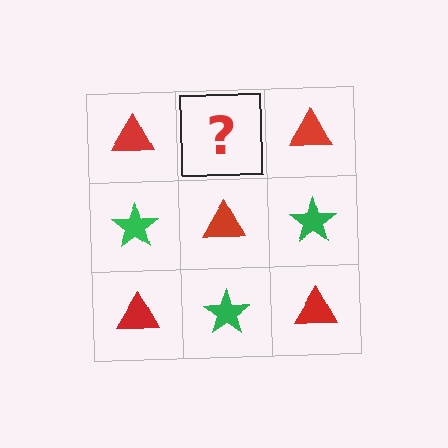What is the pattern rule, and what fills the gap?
The rule is that it alternates red triangle and green star in a checkerboard pattern. The gap should be filled with a green star.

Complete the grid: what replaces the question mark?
The question mark should be replaced with a green star.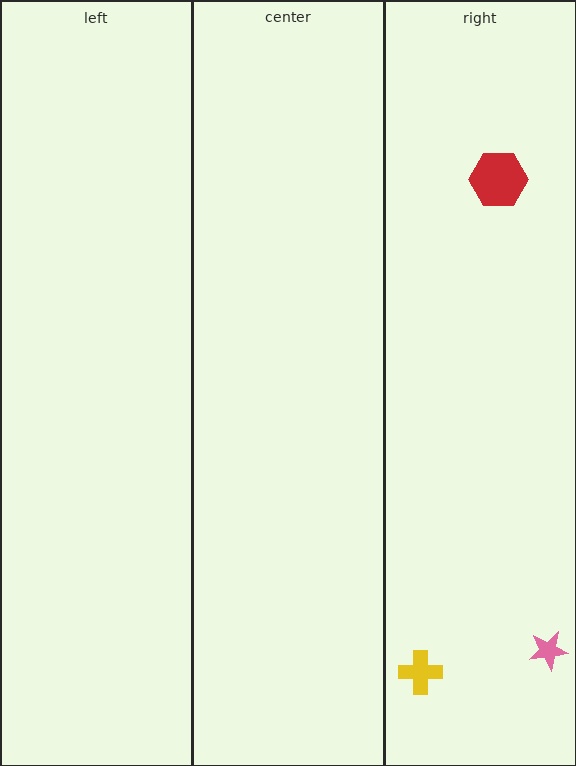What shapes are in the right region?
The red hexagon, the yellow cross, the pink star.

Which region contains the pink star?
The right region.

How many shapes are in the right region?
3.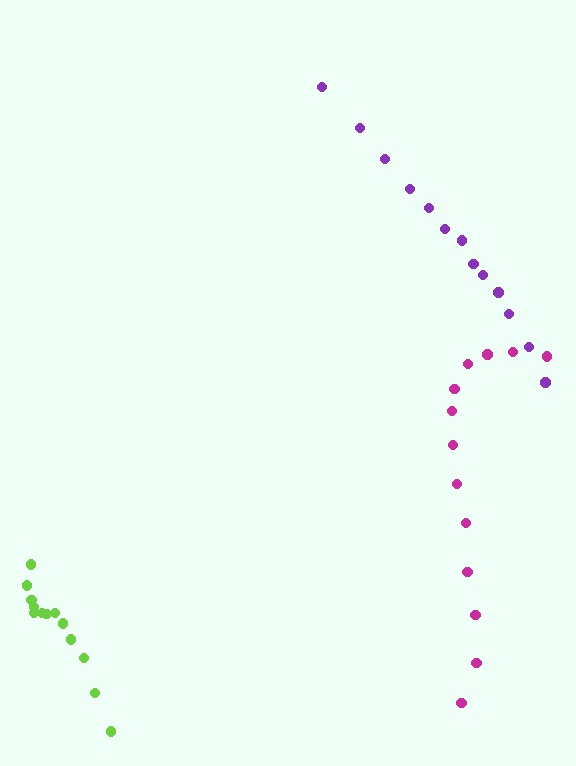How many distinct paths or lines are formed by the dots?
There are 3 distinct paths.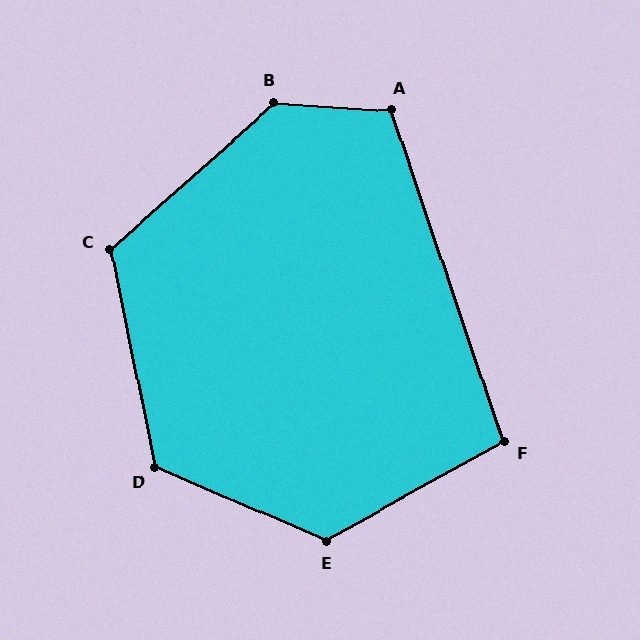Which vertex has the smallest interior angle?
F, at approximately 100 degrees.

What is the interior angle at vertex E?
Approximately 128 degrees (obtuse).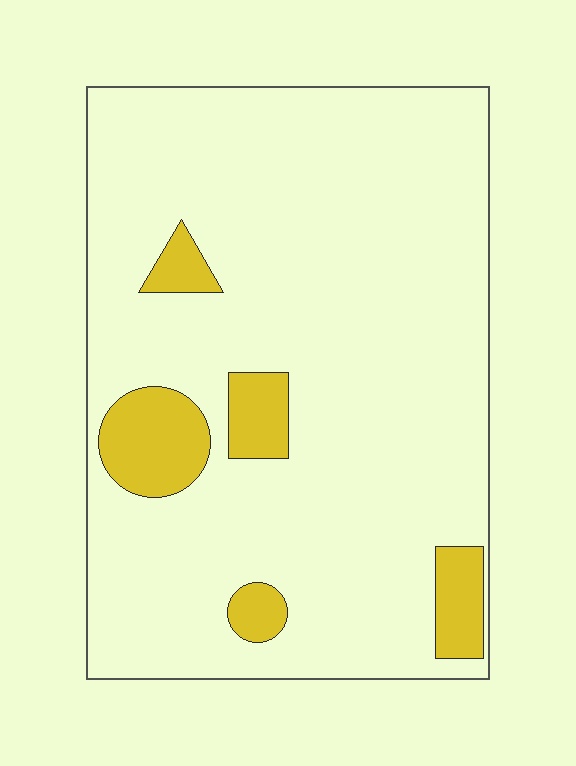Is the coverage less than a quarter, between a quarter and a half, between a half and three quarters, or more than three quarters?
Less than a quarter.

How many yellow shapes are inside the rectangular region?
5.